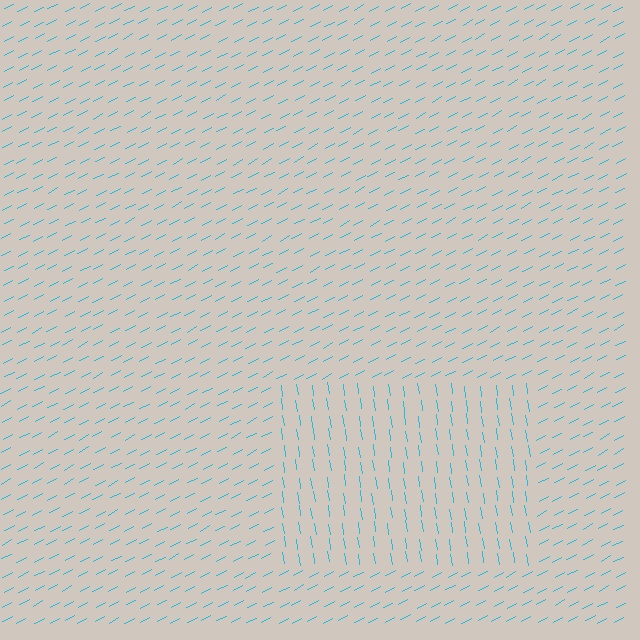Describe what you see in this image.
The image is filled with small cyan line segments. A rectangle region in the image has lines oriented differently from the surrounding lines, creating a visible texture boundary.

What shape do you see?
I see a rectangle.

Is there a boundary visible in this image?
Yes, there is a texture boundary formed by a change in line orientation.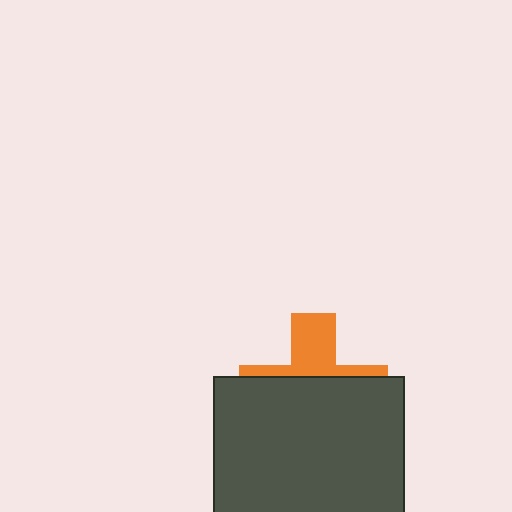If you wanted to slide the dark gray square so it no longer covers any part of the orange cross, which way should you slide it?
Slide it down — that is the most direct way to separate the two shapes.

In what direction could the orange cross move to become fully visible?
The orange cross could move up. That would shift it out from behind the dark gray square entirely.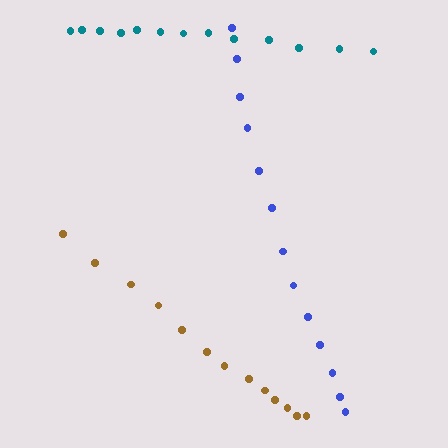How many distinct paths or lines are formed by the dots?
There are 3 distinct paths.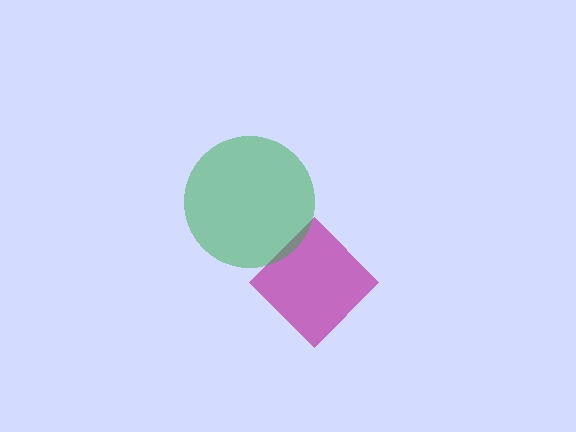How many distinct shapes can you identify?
There are 2 distinct shapes: a magenta diamond, a green circle.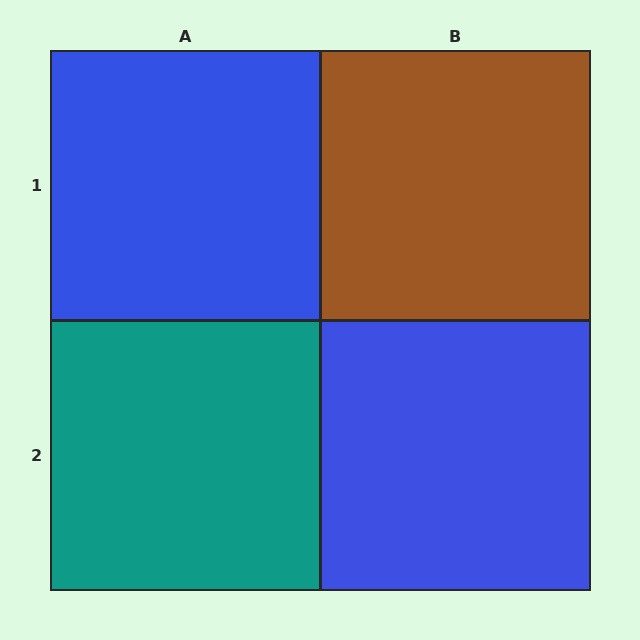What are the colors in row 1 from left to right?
Blue, brown.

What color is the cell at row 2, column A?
Teal.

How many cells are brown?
1 cell is brown.